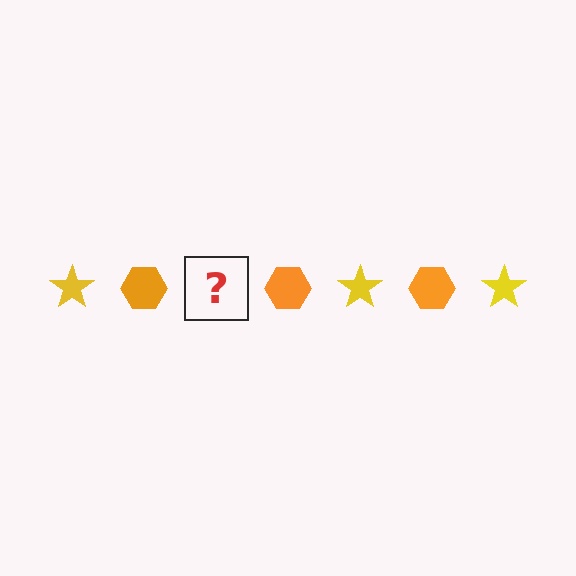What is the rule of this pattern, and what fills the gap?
The rule is that the pattern alternates between yellow star and orange hexagon. The gap should be filled with a yellow star.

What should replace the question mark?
The question mark should be replaced with a yellow star.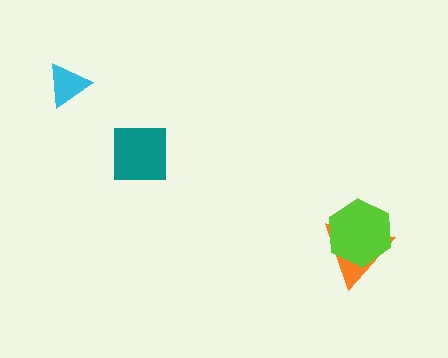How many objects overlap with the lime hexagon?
1 object overlaps with the lime hexagon.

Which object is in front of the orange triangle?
The lime hexagon is in front of the orange triangle.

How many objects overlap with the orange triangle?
1 object overlaps with the orange triangle.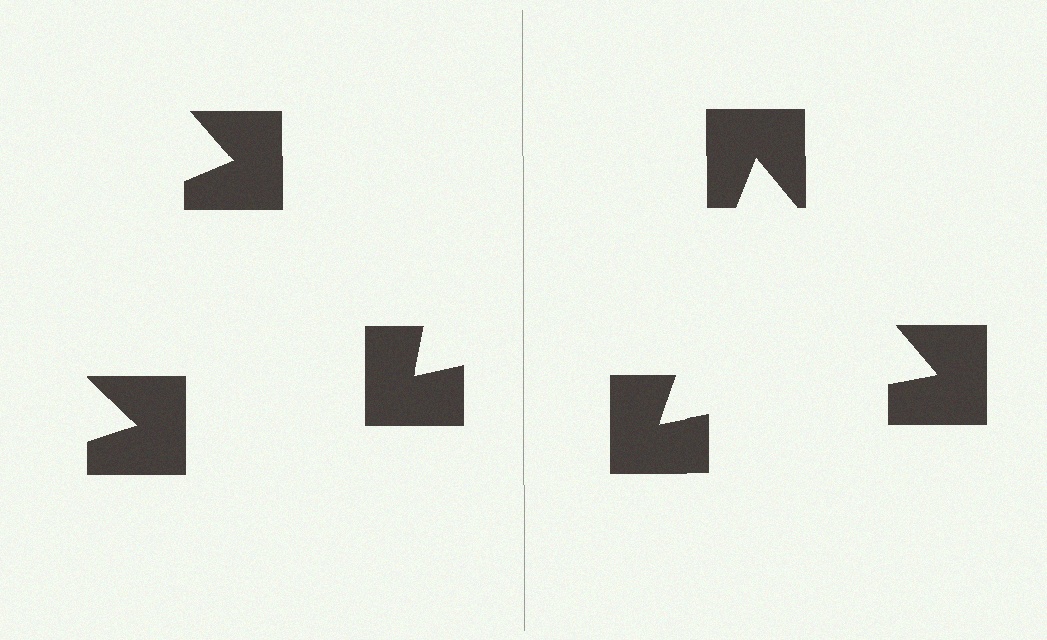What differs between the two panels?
The notched squares are positioned identically on both sides; only the wedge orientations differ. On the right they align to a triangle; on the left they are misaligned.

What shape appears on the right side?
An illusory triangle.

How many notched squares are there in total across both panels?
6 — 3 on each side.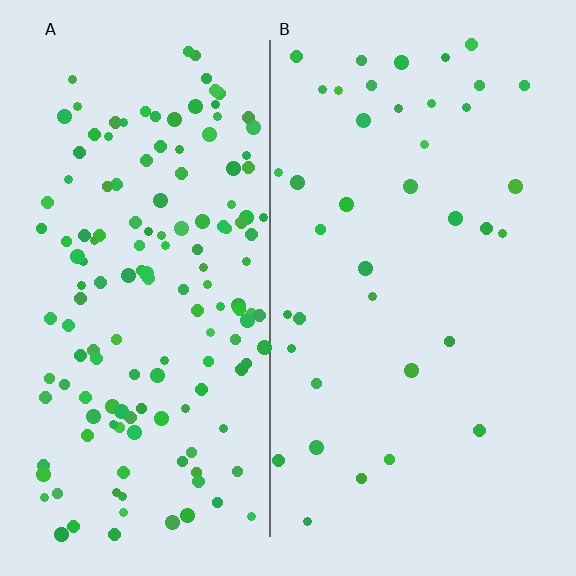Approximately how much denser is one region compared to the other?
Approximately 3.9× — region A over region B.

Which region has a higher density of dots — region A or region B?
A (the left).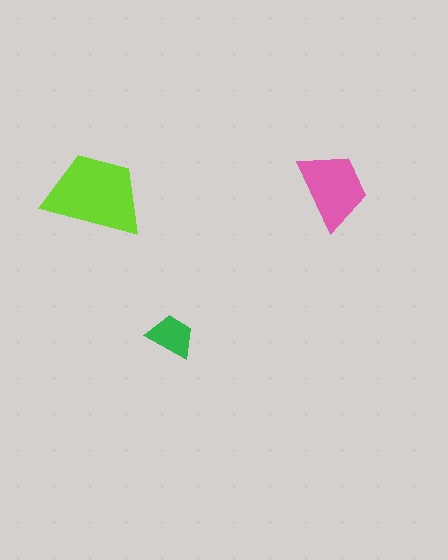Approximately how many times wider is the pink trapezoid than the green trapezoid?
About 1.5 times wider.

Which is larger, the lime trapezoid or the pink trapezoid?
The lime one.